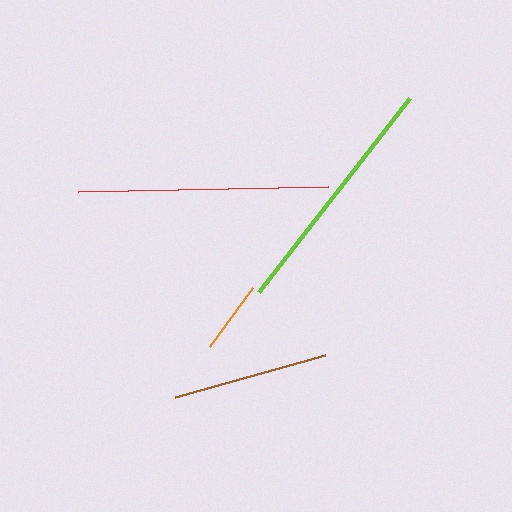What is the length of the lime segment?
The lime segment is approximately 246 pixels long.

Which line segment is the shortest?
The orange line is the shortest at approximately 73 pixels.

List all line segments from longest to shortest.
From longest to shortest: red, lime, brown, orange.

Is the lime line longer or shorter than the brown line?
The lime line is longer than the brown line.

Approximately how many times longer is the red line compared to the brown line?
The red line is approximately 1.6 times the length of the brown line.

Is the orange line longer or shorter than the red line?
The red line is longer than the orange line.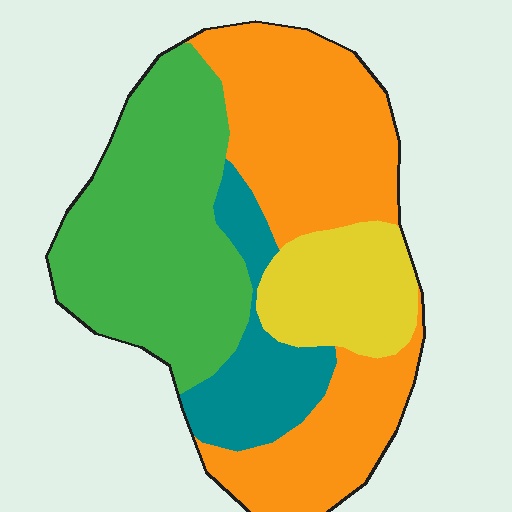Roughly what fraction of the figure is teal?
Teal covers 13% of the figure.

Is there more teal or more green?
Green.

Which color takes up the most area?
Orange, at roughly 40%.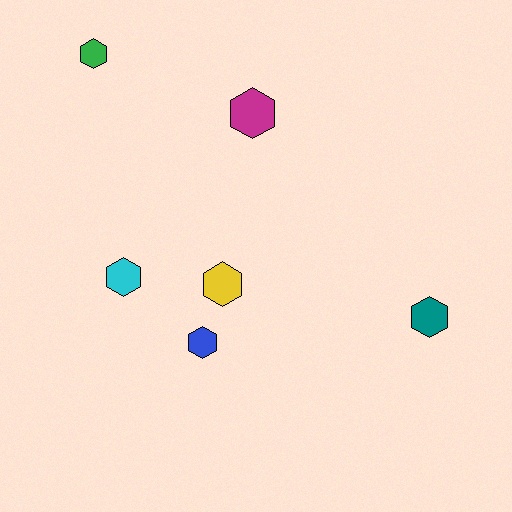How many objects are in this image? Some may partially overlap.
There are 6 objects.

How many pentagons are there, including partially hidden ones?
There are no pentagons.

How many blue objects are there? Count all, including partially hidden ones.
There is 1 blue object.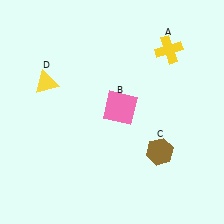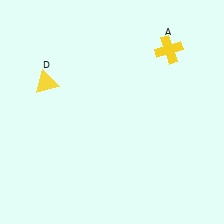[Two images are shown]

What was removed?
The pink square (B), the brown hexagon (C) were removed in Image 2.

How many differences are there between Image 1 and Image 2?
There are 2 differences between the two images.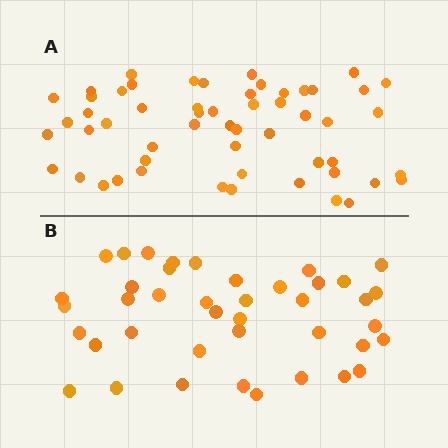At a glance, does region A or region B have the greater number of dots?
Region A (the top region) has more dots.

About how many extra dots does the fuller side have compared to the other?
Region A has approximately 15 more dots than region B.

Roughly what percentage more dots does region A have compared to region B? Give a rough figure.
About 35% more.